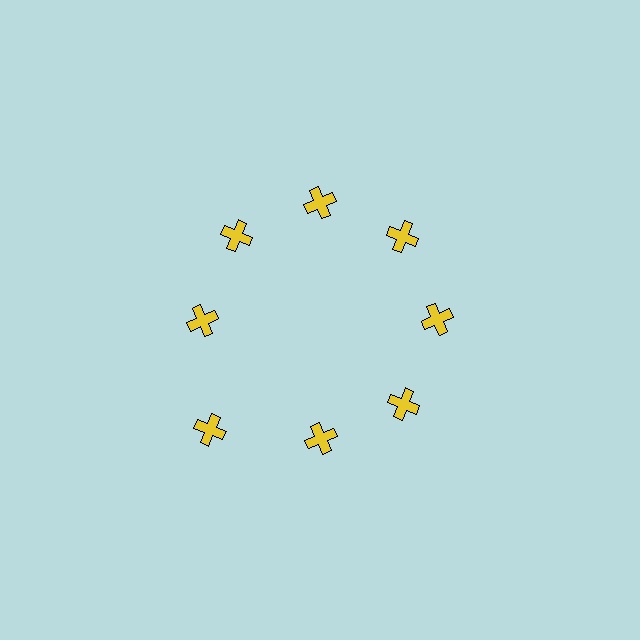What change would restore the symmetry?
The symmetry would be restored by moving it inward, back onto the ring so that all 8 crosses sit at equal angles and equal distance from the center.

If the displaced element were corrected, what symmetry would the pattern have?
It would have 8-fold rotational symmetry — the pattern would map onto itself every 45 degrees.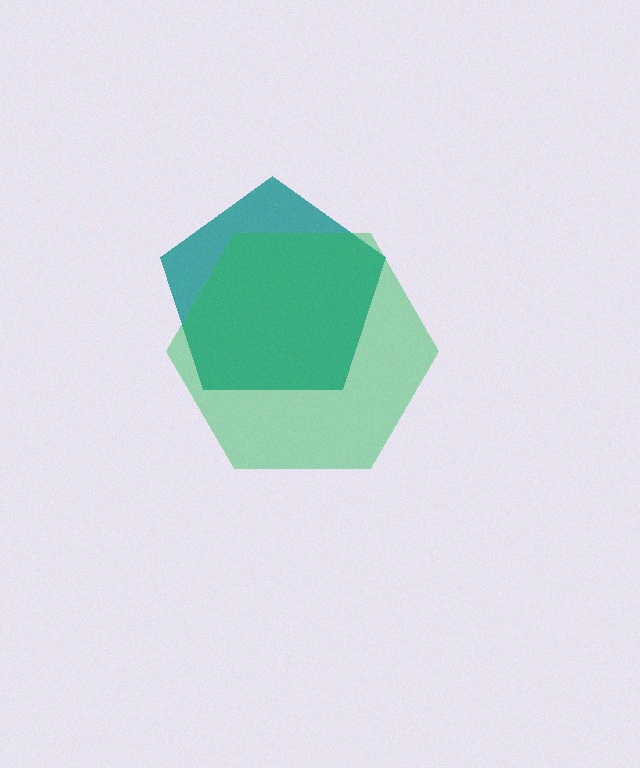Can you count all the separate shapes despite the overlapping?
Yes, there are 2 separate shapes.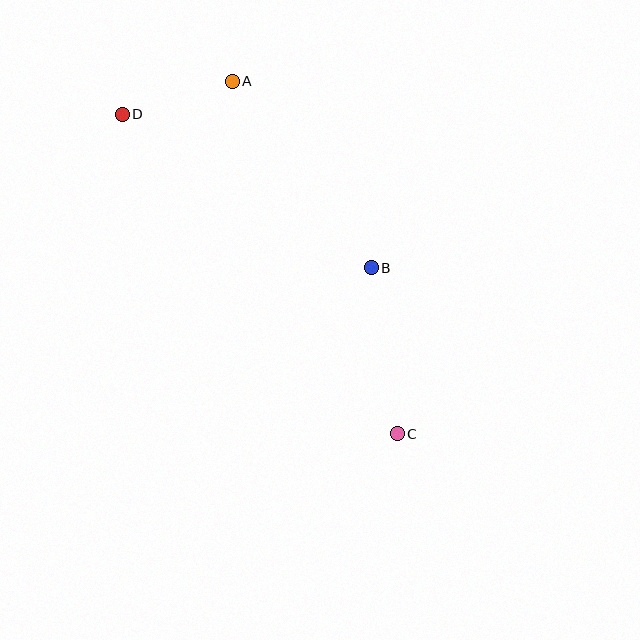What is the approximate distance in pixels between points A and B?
The distance between A and B is approximately 233 pixels.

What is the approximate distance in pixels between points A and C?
The distance between A and C is approximately 389 pixels.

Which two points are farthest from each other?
Points C and D are farthest from each other.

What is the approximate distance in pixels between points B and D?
The distance between B and D is approximately 293 pixels.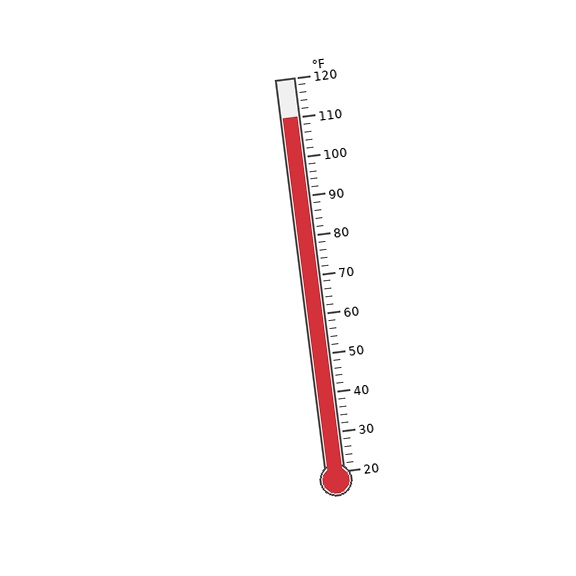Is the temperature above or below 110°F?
The temperature is at 110°F.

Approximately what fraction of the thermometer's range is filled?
The thermometer is filled to approximately 90% of its range.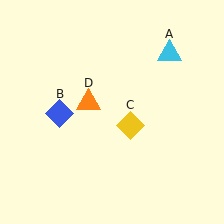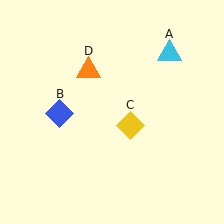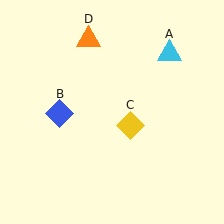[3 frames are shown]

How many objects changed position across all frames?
1 object changed position: orange triangle (object D).